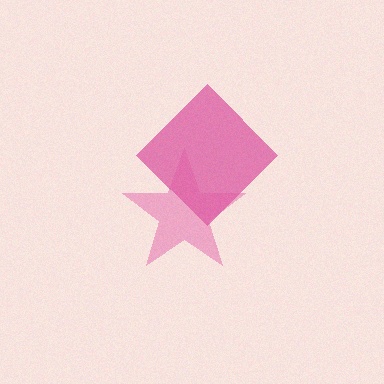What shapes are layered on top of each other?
The layered shapes are: a magenta diamond, a pink star.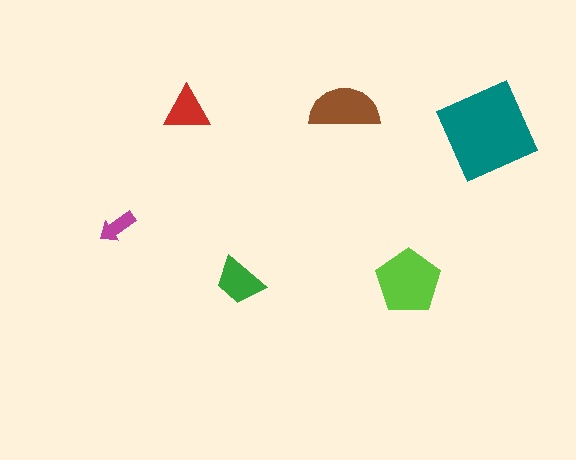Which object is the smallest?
The magenta arrow.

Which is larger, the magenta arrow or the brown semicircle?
The brown semicircle.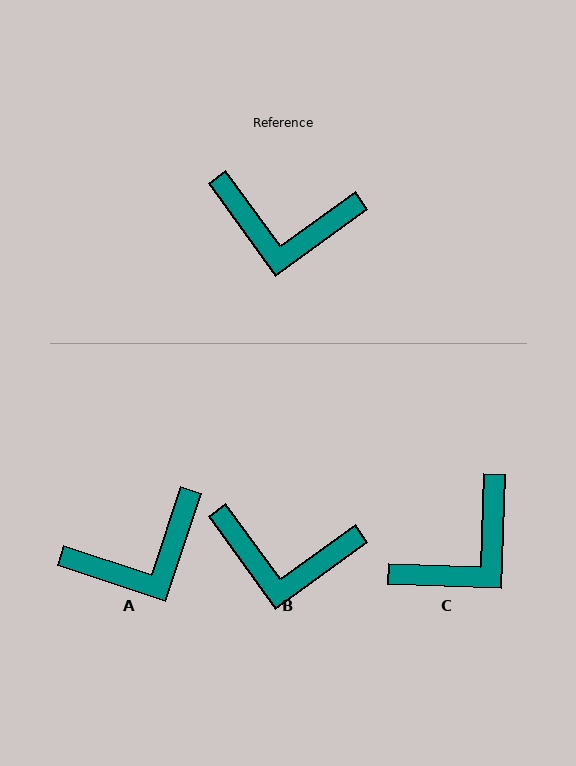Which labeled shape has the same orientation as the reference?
B.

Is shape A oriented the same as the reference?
No, it is off by about 36 degrees.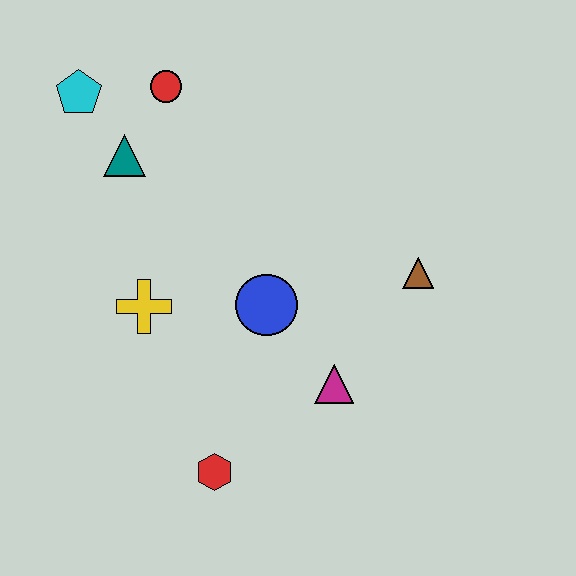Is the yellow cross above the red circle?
No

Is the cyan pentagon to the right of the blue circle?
No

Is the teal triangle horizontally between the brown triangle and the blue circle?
No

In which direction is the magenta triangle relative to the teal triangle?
The magenta triangle is below the teal triangle.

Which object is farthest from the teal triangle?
The red hexagon is farthest from the teal triangle.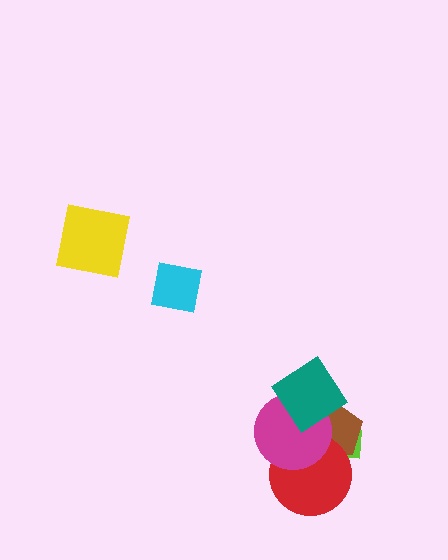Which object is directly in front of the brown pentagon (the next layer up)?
The red circle is directly in front of the brown pentagon.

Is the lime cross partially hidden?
Yes, it is partially covered by another shape.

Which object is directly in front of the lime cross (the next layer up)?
The brown pentagon is directly in front of the lime cross.